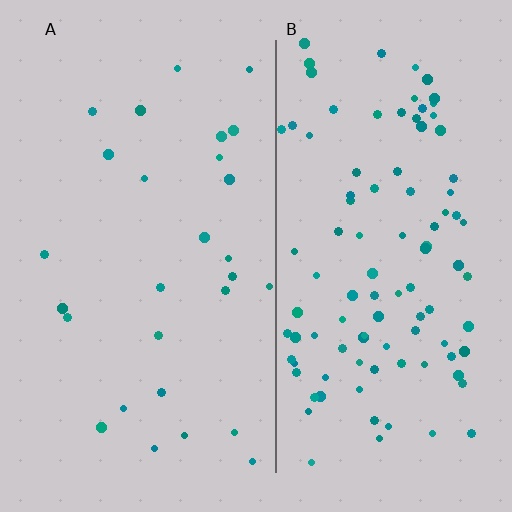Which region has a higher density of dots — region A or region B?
B (the right).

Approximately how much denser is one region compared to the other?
Approximately 3.7× — region B over region A.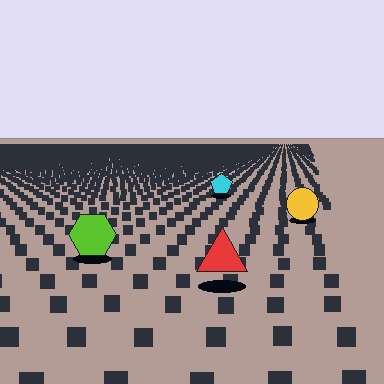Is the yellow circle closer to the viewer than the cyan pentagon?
Yes. The yellow circle is closer — you can tell from the texture gradient: the ground texture is coarser near it.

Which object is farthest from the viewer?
The cyan pentagon is farthest from the viewer. It appears smaller and the ground texture around it is denser.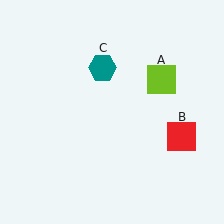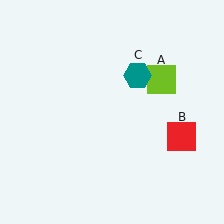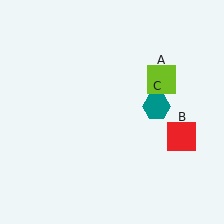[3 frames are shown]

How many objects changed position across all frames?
1 object changed position: teal hexagon (object C).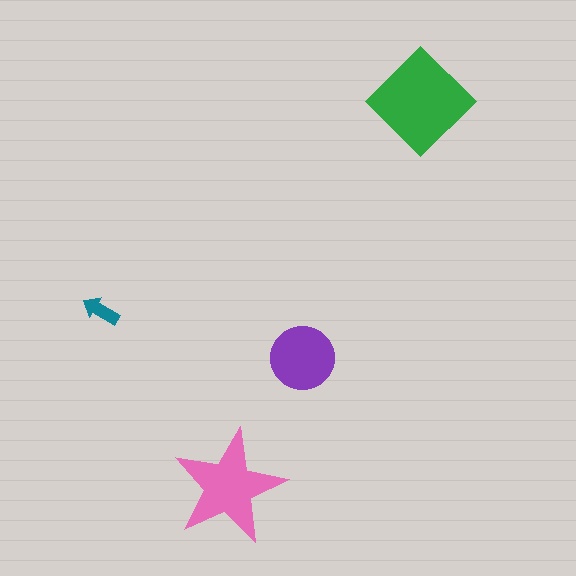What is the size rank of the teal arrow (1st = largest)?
4th.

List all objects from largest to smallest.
The green diamond, the pink star, the purple circle, the teal arrow.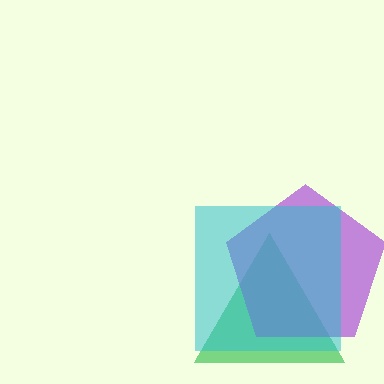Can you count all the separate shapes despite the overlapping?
Yes, there are 3 separate shapes.